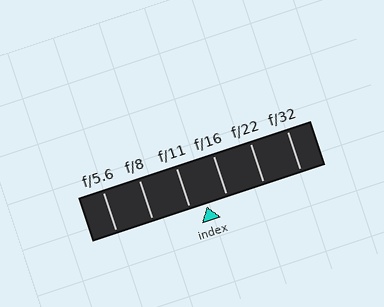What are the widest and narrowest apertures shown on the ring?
The widest aperture shown is f/5.6 and the narrowest is f/32.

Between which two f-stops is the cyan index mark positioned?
The index mark is between f/11 and f/16.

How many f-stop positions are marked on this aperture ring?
There are 6 f-stop positions marked.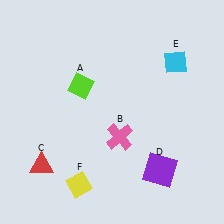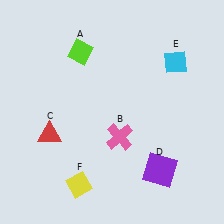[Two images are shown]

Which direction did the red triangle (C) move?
The red triangle (C) moved up.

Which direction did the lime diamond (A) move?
The lime diamond (A) moved up.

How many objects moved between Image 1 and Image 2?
2 objects moved between the two images.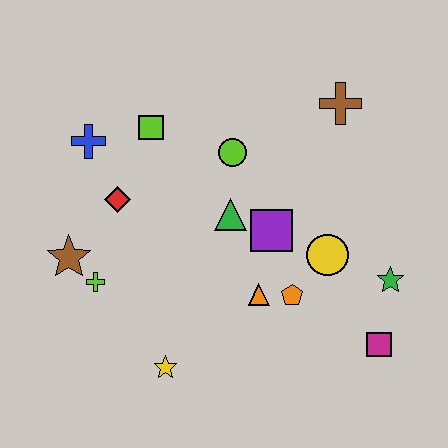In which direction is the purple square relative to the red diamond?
The purple square is to the right of the red diamond.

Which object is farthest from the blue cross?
The magenta square is farthest from the blue cross.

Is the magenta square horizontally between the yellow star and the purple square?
No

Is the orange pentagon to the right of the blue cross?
Yes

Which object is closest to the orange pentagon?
The orange triangle is closest to the orange pentagon.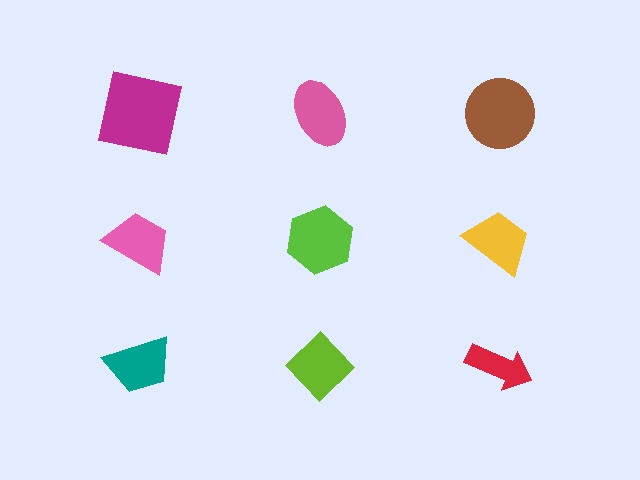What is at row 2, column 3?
A yellow trapezoid.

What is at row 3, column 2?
A lime diamond.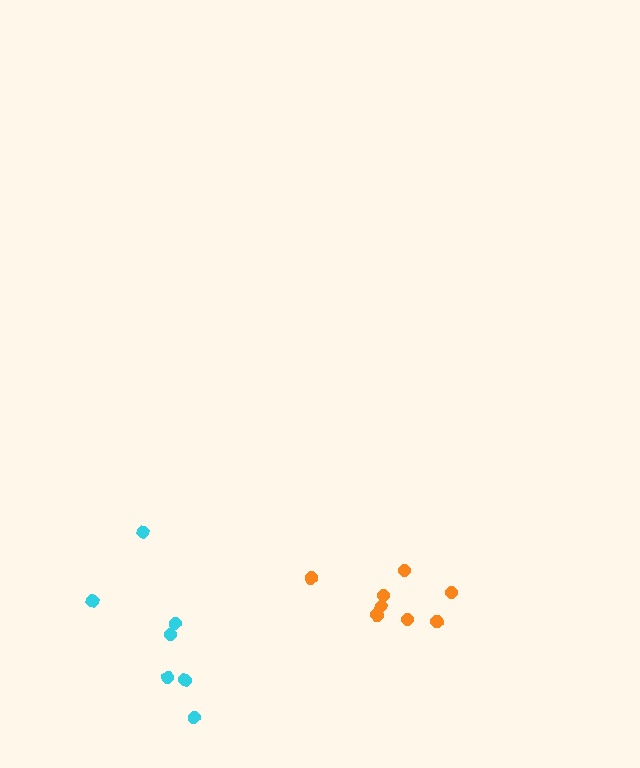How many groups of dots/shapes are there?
There are 2 groups.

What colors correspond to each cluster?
The clusters are colored: cyan, orange.